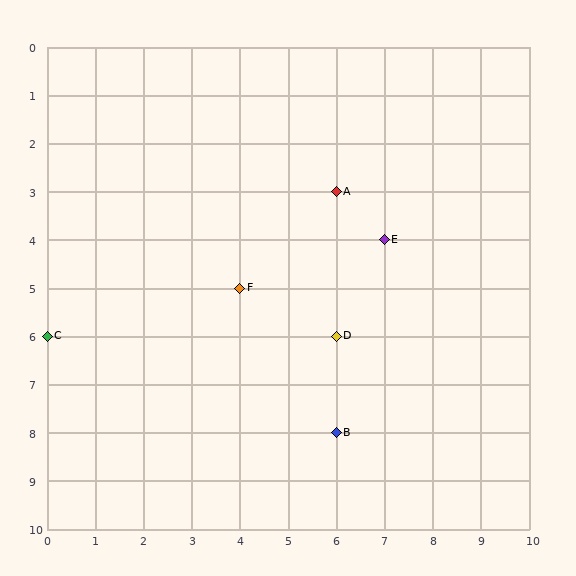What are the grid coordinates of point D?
Point D is at grid coordinates (6, 6).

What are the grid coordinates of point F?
Point F is at grid coordinates (4, 5).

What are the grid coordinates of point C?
Point C is at grid coordinates (0, 6).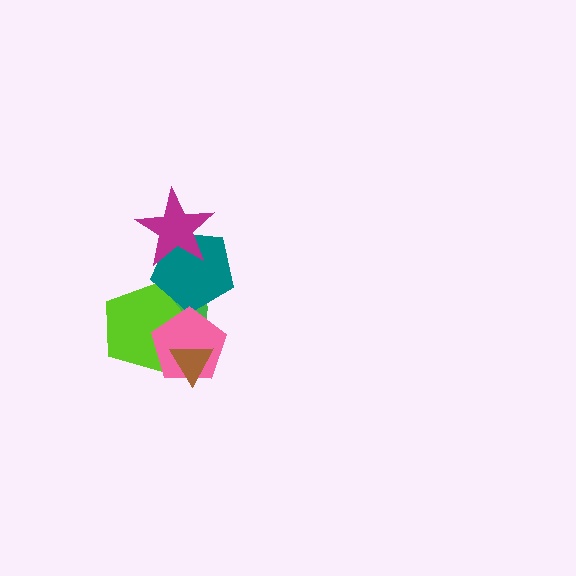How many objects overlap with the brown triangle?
3 objects overlap with the brown triangle.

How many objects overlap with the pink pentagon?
3 objects overlap with the pink pentagon.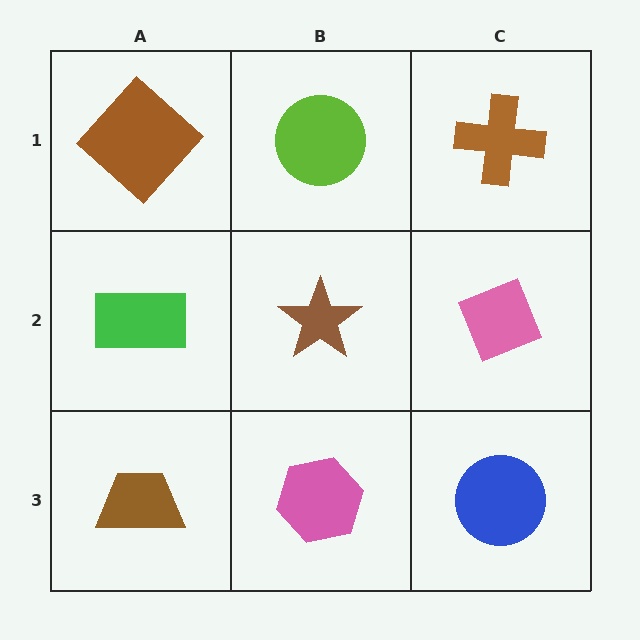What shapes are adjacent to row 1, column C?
A pink diamond (row 2, column C), a lime circle (row 1, column B).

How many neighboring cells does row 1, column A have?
2.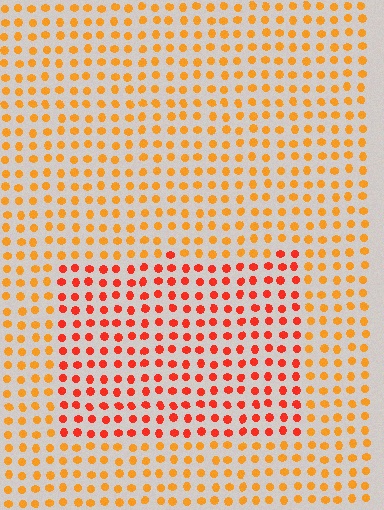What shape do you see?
I see a rectangle.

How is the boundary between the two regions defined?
The boundary is defined purely by a slight shift in hue (about 31 degrees). Spacing, size, and orientation are identical on both sides.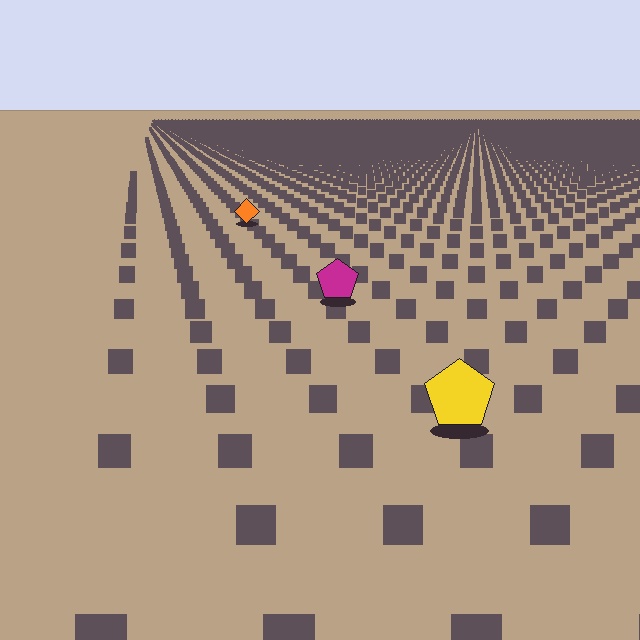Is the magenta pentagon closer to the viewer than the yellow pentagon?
No. The yellow pentagon is closer — you can tell from the texture gradient: the ground texture is coarser near it.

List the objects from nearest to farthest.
From nearest to farthest: the yellow pentagon, the magenta pentagon, the orange diamond.